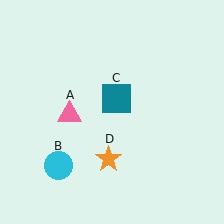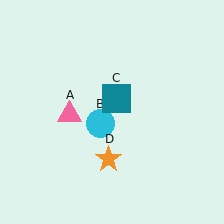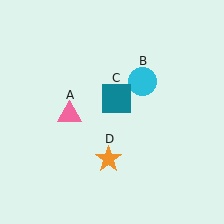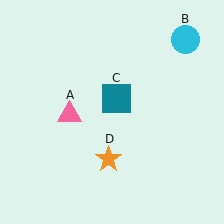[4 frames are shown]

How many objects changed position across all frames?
1 object changed position: cyan circle (object B).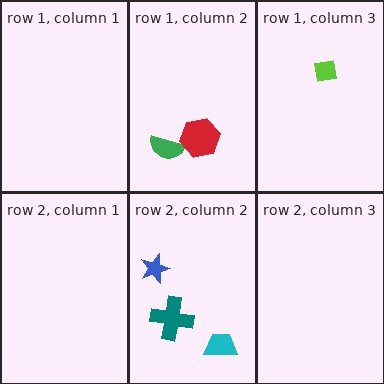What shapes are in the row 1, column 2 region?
The green semicircle, the red hexagon.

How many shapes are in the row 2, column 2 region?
3.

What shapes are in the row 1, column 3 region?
The lime square.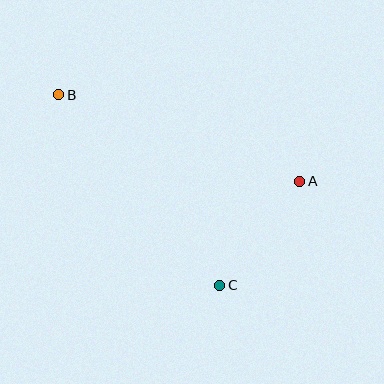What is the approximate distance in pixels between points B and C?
The distance between B and C is approximately 249 pixels.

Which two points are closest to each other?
Points A and C are closest to each other.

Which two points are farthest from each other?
Points A and B are farthest from each other.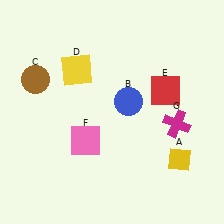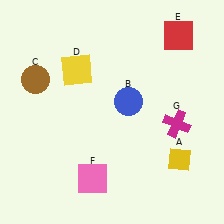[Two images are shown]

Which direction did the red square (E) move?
The red square (E) moved up.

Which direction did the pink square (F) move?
The pink square (F) moved down.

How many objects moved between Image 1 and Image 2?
2 objects moved between the two images.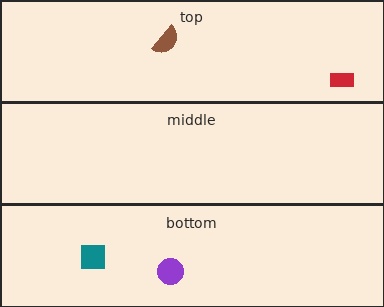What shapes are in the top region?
The brown semicircle, the red rectangle.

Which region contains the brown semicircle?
The top region.